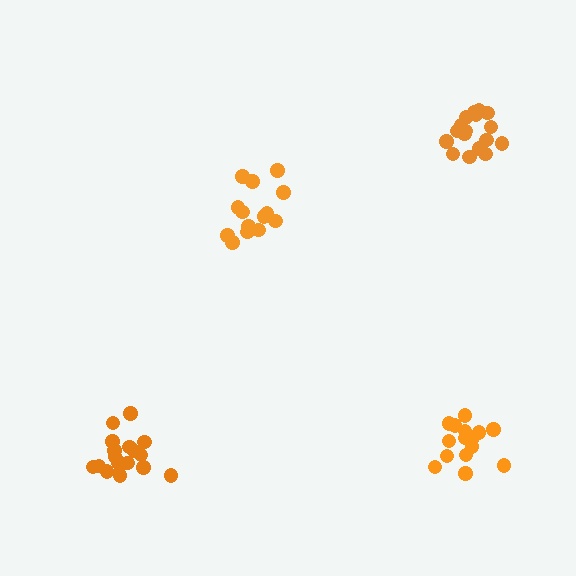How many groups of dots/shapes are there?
There are 4 groups.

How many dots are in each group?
Group 1: 15 dots, Group 2: 18 dots, Group 3: 17 dots, Group 4: 15 dots (65 total).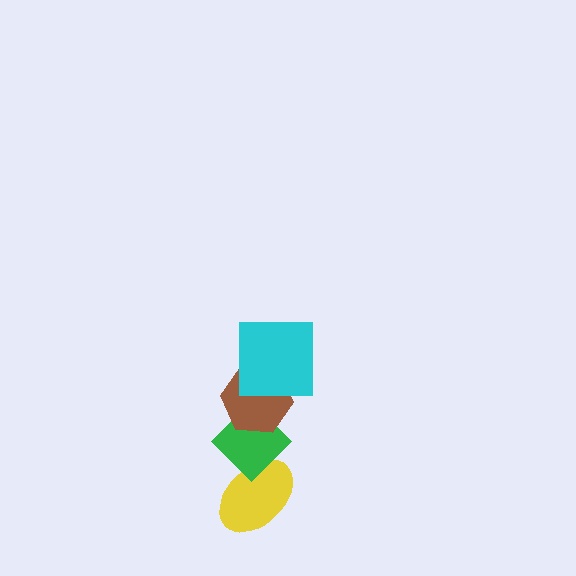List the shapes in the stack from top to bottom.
From top to bottom: the cyan square, the brown hexagon, the green diamond, the yellow ellipse.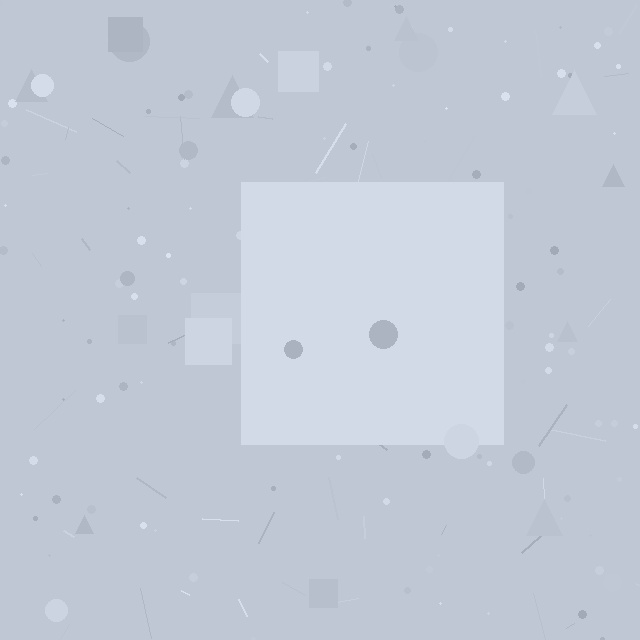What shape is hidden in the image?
A square is hidden in the image.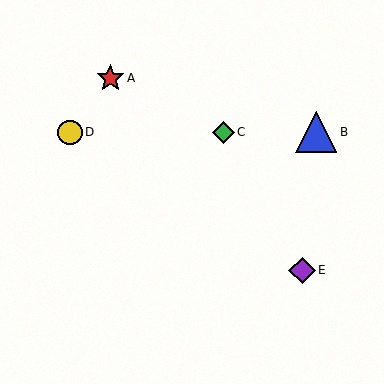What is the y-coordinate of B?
Object B is at y≈132.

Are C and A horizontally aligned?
No, C is at y≈132 and A is at y≈78.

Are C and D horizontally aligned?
Yes, both are at y≈132.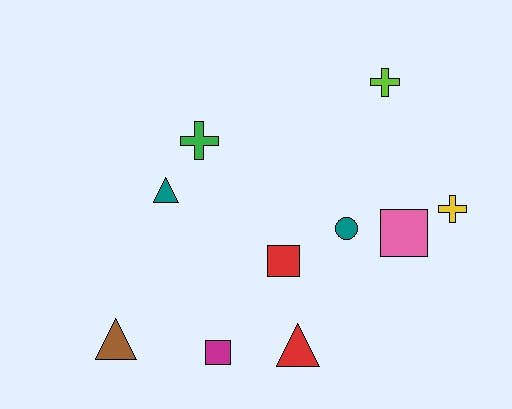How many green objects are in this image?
There is 1 green object.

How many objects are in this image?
There are 10 objects.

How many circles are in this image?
There is 1 circle.